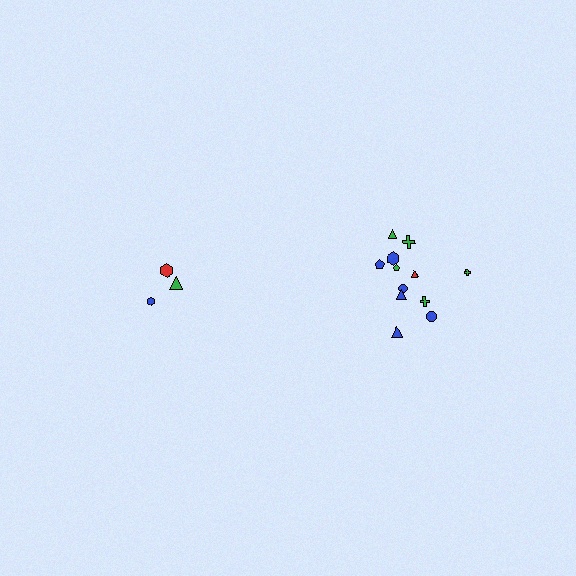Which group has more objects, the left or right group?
The right group.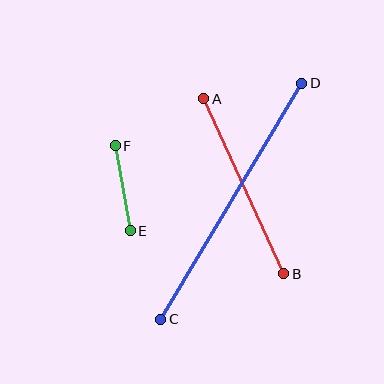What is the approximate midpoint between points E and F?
The midpoint is at approximately (123, 188) pixels.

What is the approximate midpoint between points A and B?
The midpoint is at approximately (244, 186) pixels.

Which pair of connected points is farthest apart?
Points C and D are farthest apart.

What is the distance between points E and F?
The distance is approximately 87 pixels.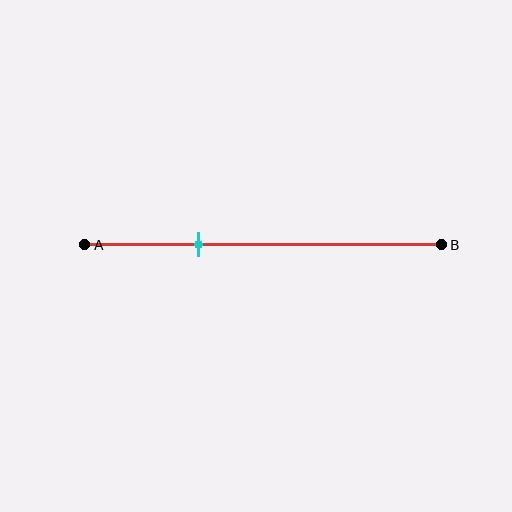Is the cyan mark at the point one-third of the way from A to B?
Yes, the mark is approximately at the one-third point.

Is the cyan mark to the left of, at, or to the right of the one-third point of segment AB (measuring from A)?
The cyan mark is approximately at the one-third point of segment AB.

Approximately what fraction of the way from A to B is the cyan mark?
The cyan mark is approximately 30% of the way from A to B.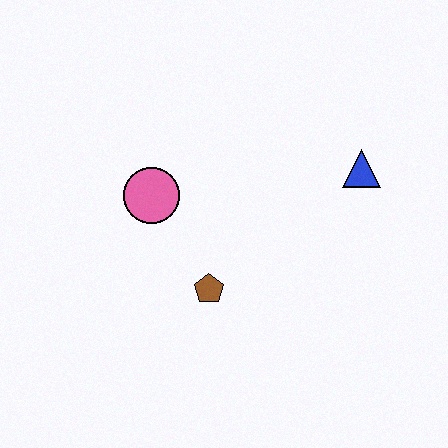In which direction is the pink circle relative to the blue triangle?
The pink circle is to the left of the blue triangle.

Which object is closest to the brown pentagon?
The pink circle is closest to the brown pentagon.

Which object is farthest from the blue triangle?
The pink circle is farthest from the blue triangle.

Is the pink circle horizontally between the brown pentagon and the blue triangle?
No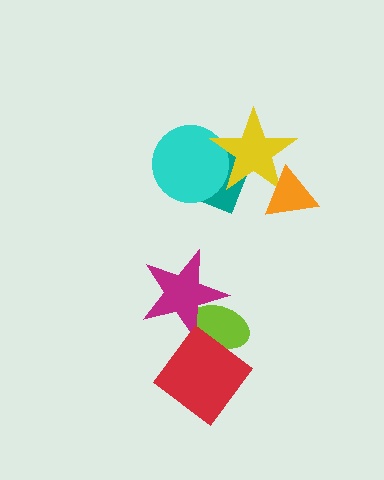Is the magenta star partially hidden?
No, no other shape covers it.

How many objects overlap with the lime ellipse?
2 objects overlap with the lime ellipse.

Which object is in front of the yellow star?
The orange triangle is in front of the yellow star.